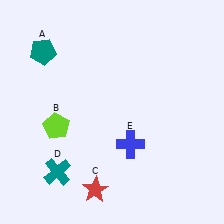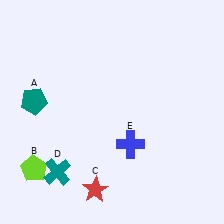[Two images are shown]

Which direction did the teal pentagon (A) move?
The teal pentagon (A) moved down.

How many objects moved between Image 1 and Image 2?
2 objects moved between the two images.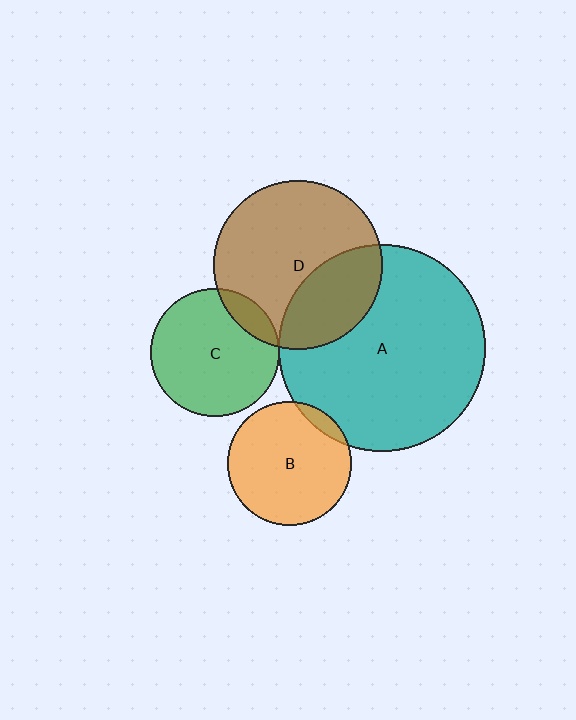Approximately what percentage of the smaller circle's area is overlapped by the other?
Approximately 30%.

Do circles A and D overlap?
Yes.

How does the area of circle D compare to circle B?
Approximately 1.8 times.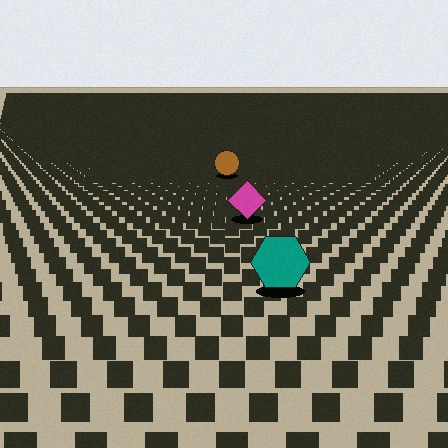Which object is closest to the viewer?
The teal hexagon is closest. The texture marks near it are larger and more spread out.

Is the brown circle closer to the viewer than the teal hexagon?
No. The teal hexagon is closer — you can tell from the texture gradient: the ground texture is coarser near it.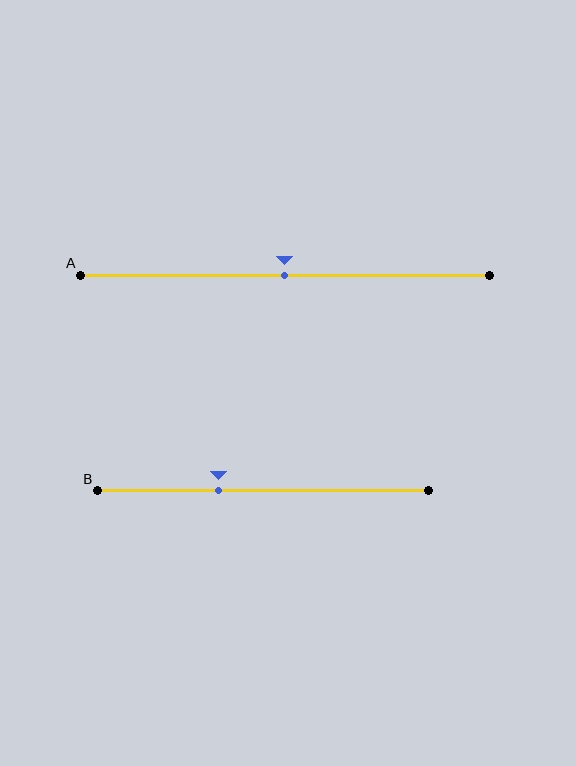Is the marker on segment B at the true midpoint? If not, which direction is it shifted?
No, the marker on segment B is shifted to the left by about 13% of the segment length.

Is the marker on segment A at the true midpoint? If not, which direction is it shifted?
Yes, the marker on segment A is at the true midpoint.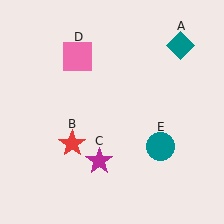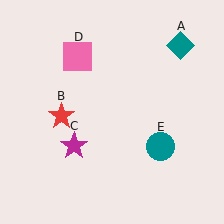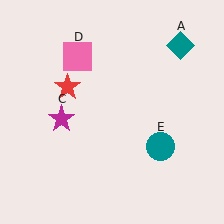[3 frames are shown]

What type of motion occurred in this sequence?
The red star (object B), magenta star (object C) rotated clockwise around the center of the scene.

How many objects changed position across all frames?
2 objects changed position: red star (object B), magenta star (object C).